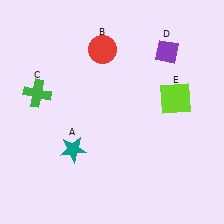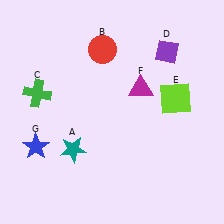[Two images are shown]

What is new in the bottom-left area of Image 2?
A blue star (G) was added in the bottom-left area of Image 2.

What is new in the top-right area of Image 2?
A magenta triangle (F) was added in the top-right area of Image 2.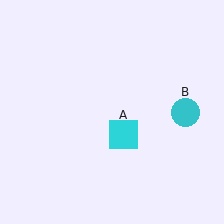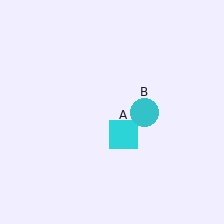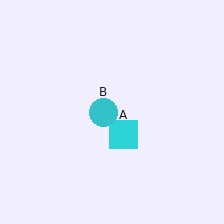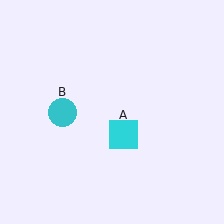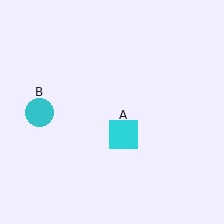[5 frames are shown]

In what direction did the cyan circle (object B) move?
The cyan circle (object B) moved left.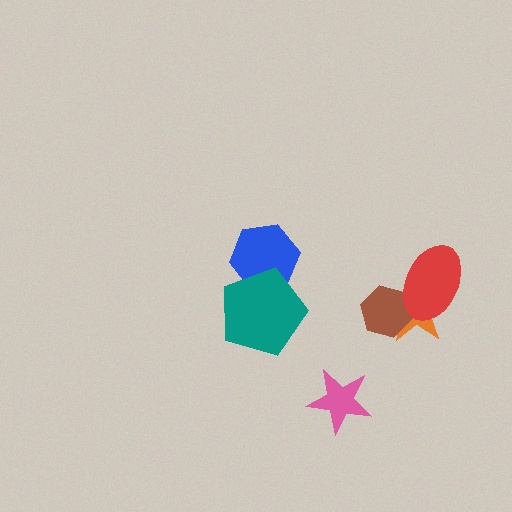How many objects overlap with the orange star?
2 objects overlap with the orange star.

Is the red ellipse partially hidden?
No, no other shape covers it.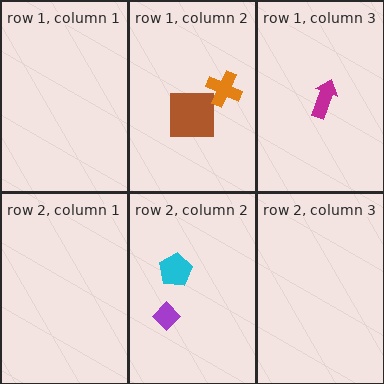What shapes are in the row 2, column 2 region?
The cyan pentagon, the purple diamond.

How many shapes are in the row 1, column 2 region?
2.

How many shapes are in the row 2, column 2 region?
2.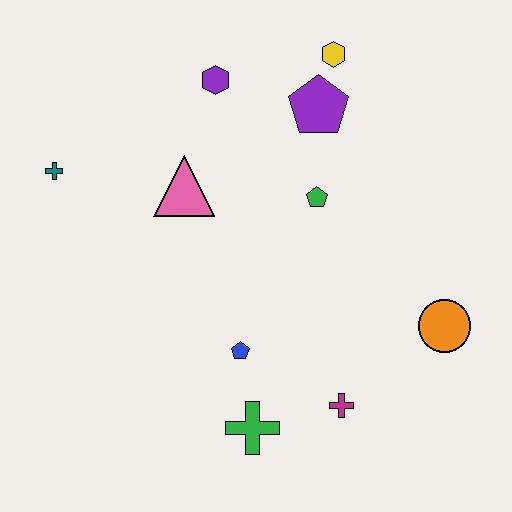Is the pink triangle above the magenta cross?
Yes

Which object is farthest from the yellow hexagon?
The green cross is farthest from the yellow hexagon.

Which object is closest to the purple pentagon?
The yellow hexagon is closest to the purple pentagon.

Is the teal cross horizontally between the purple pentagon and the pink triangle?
No